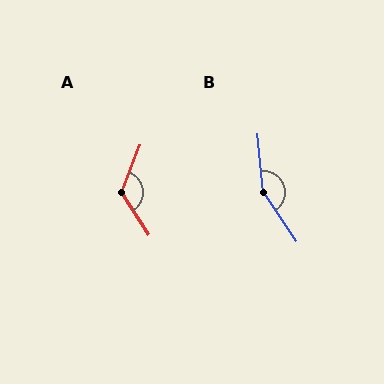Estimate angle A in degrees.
Approximately 125 degrees.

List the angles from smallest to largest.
A (125°), B (152°).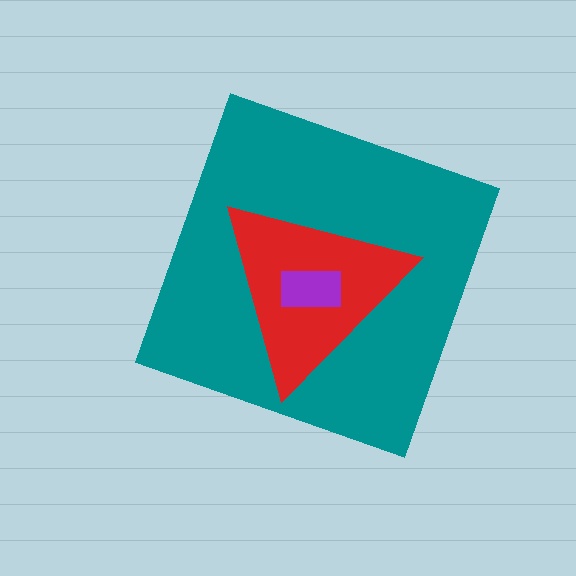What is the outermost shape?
The teal diamond.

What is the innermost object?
The purple rectangle.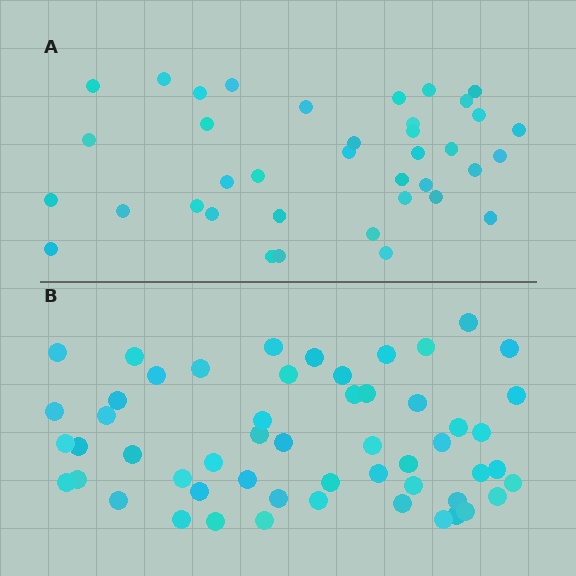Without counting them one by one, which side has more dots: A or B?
Region B (the bottom region) has more dots.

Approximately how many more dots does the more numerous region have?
Region B has approximately 15 more dots than region A.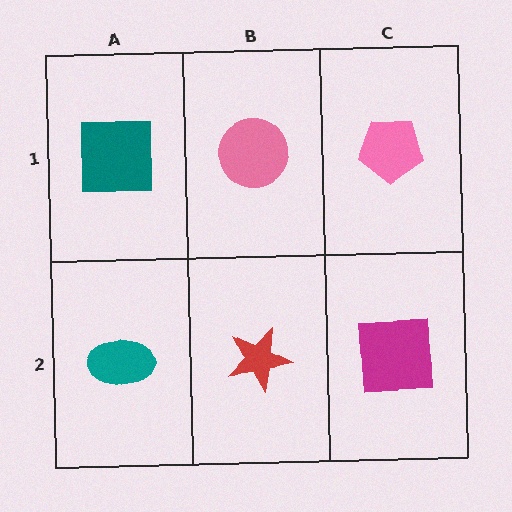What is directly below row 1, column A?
A teal ellipse.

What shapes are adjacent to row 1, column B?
A red star (row 2, column B), a teal square (row 1, column A), a pink pentagon (row 1, column C).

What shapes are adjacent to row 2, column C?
A pink pentagon (row 1, column C), a red star (row 2, column B).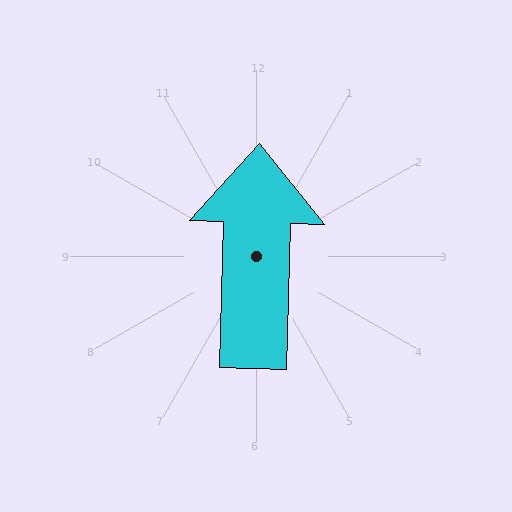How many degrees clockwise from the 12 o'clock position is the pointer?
Approximately 2 degrees.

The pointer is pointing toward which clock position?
Roughly 12 o'clock.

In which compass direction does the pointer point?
North.